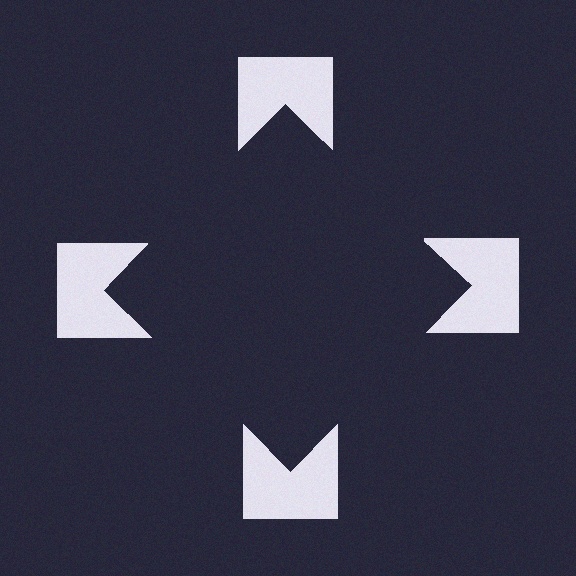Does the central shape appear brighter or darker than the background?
It typically appears slightly darker than the background, even though no actual brightness change is drawn.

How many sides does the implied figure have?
4 sides.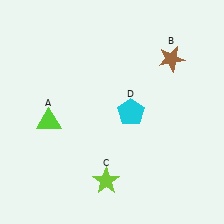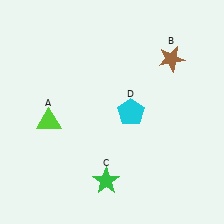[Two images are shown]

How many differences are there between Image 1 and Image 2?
There is 1 difference between the two images.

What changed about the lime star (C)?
In Image 1, C is lime. In Image 2, it changed to green.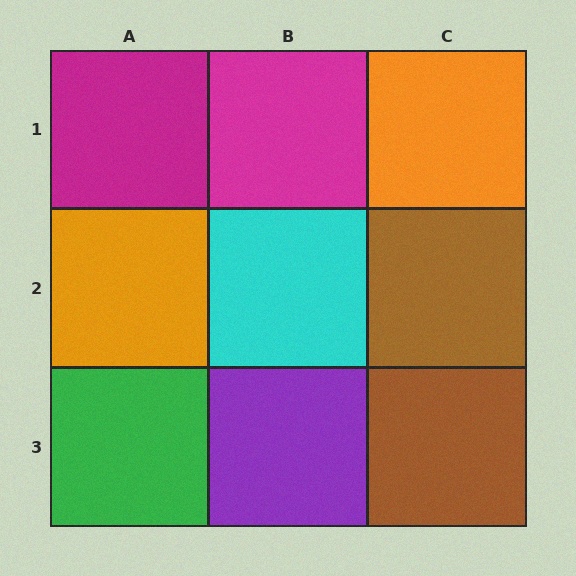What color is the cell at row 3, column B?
Purple.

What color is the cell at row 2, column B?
Cyan.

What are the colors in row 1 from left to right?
Magenta, magenta, orange.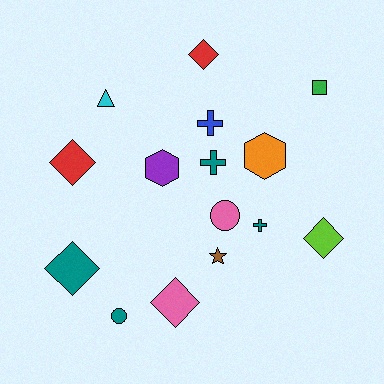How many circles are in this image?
There are 2 circles.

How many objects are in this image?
There are 15 objects.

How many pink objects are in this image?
There are 2 pink objects.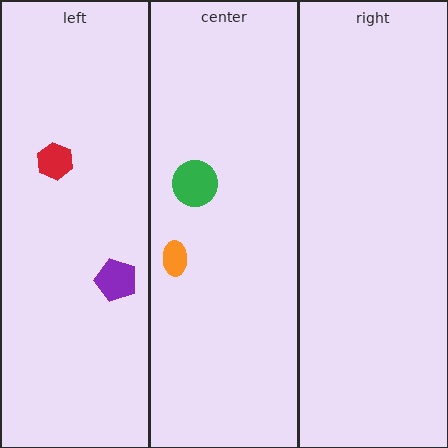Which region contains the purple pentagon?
The left region.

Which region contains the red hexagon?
The left region.